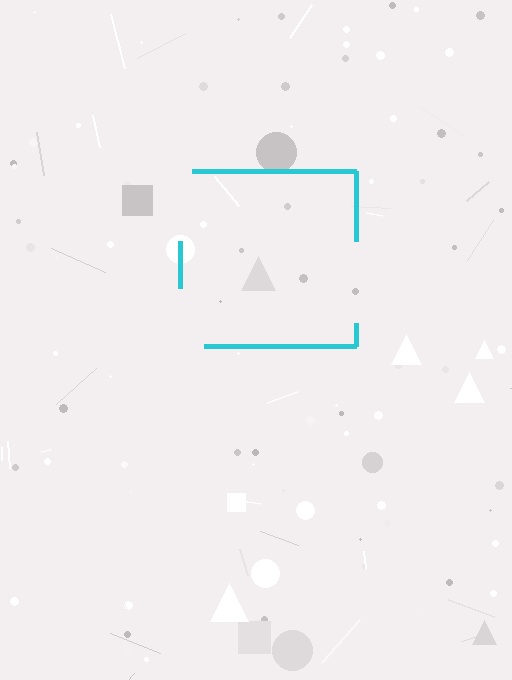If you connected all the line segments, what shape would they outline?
They would outline a square.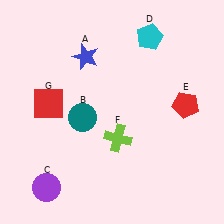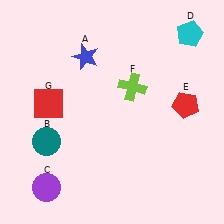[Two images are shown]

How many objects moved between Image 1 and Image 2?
3 objects moved between the two images.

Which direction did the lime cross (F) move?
The lime cross (F) moved up.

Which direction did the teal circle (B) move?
The teal circle (B) moved left.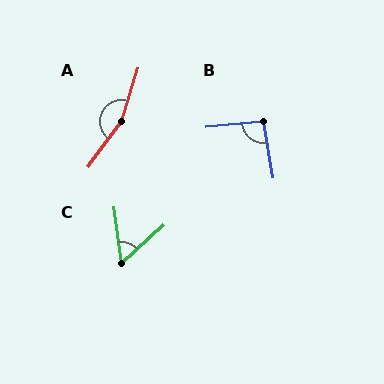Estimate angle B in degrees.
Approximately 94 degrees.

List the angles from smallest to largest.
C (55°), B (94°), A (161°).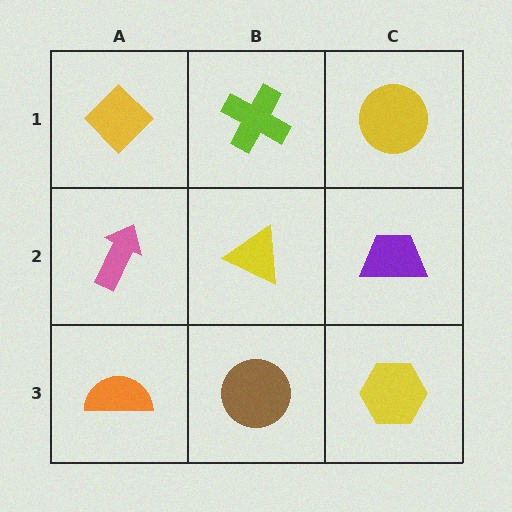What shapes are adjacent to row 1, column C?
A purple trapezoid (row 2, column C), a lime cross (row 1, column B).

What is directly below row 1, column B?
A yellow triangle.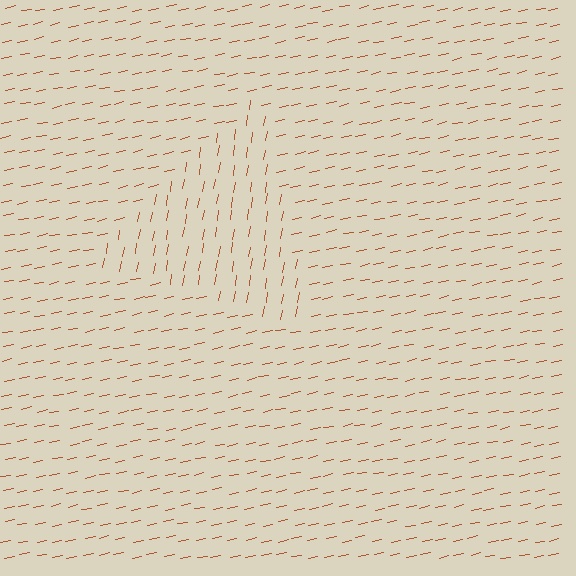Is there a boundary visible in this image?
Yes, there is a texture boundary formed by a change in line orientation.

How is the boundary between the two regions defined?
The boundary is defined purely by a change in line orientation (approximately 69 degrees difference). All lines are the same color and thickness.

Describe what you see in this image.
The image is filled with small brown line segments. A triangle region in the image has lines oriented differently from the surrounding lines, creating a visible texture boundary.